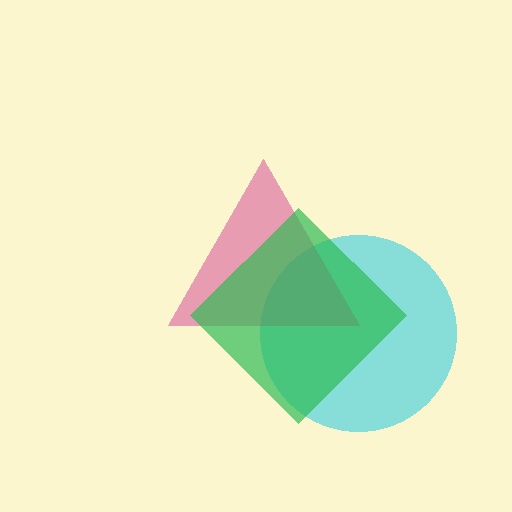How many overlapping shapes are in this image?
There are 3 overlapping shapes in the image.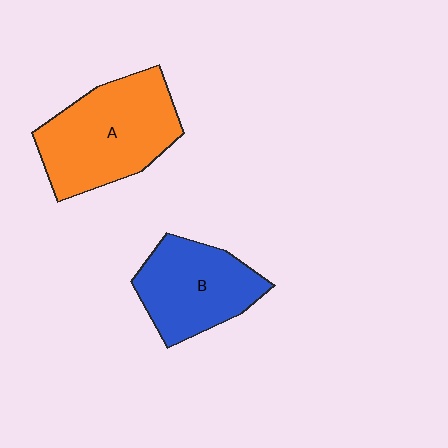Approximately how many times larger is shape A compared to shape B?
Approximately 1.3 times.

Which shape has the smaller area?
Shape B (blue).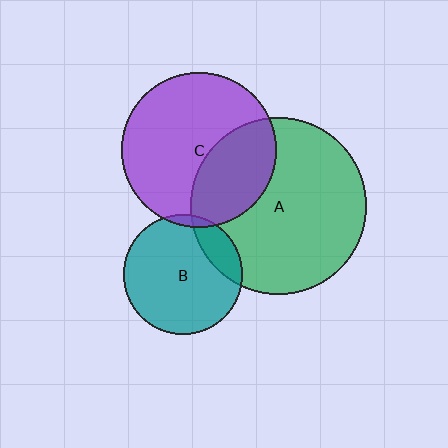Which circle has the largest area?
Circle A (green).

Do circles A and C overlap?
Yes.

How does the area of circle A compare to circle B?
Approximately 2.2 times.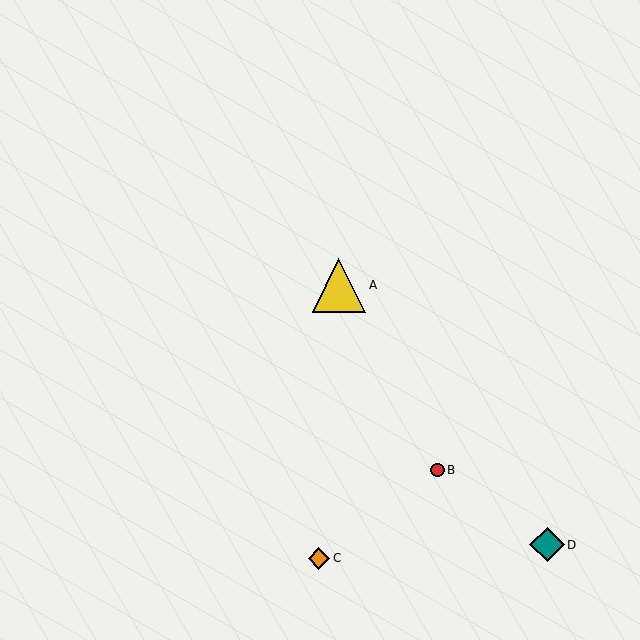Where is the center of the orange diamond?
The center of the orange diamond is at (319, 558).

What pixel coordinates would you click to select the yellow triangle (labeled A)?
Click at (339, 286) to select the yellow triangle A.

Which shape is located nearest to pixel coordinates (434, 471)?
The red circle (labeled B) at (438, 470) is nearest to that location.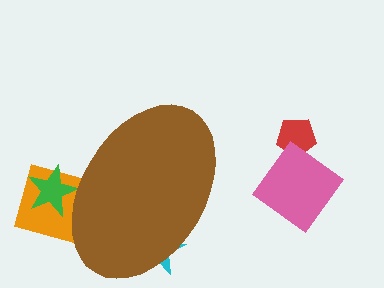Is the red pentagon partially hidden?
No, the red pentagon is fully visible.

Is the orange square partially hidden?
Yes, the orange square is partially hidden behind the brown ellipse.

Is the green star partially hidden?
Yes, the green star is partially hidden behind the brown ellipse.